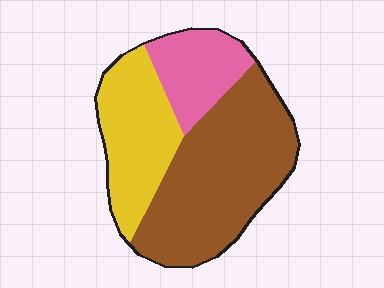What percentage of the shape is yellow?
Yellow covers 29% of the shape.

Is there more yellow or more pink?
Yellow.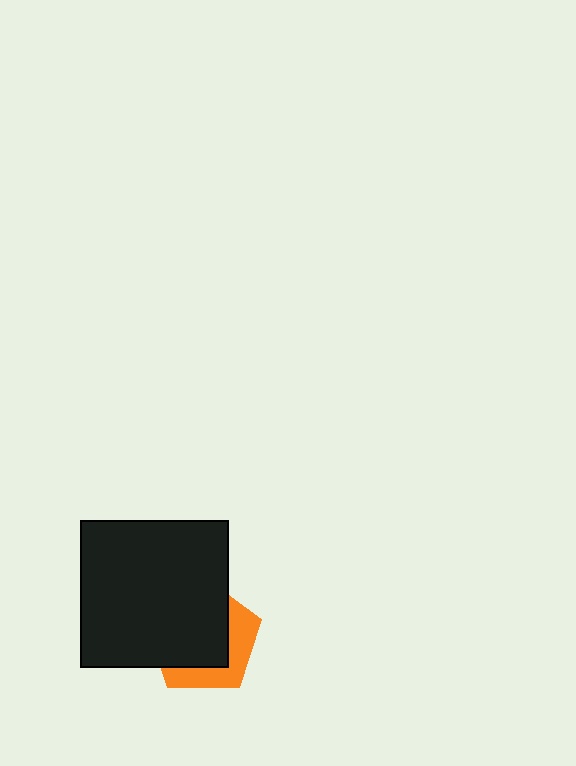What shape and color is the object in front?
The object in front is a black square.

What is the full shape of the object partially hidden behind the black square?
The partially hidden object is an orange pentagon.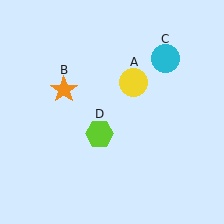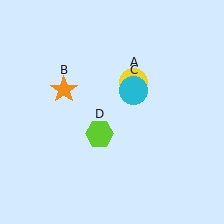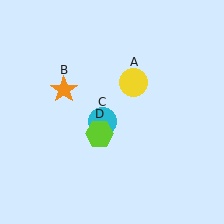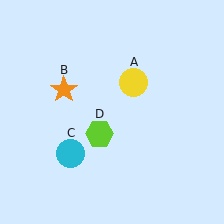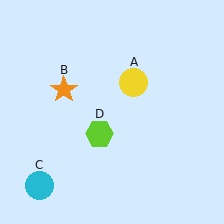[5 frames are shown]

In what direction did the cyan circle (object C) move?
The cyan circle (object C) moved down and to the left.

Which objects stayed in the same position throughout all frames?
Yellow circle (object A) and orange star (object B) and lime hexagon (object D) remained stationary.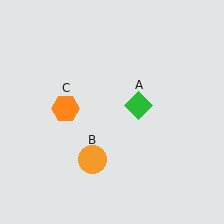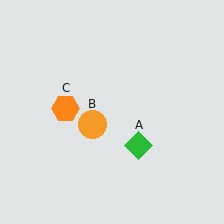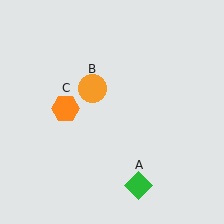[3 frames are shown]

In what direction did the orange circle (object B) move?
The orange circle (object B) moved up.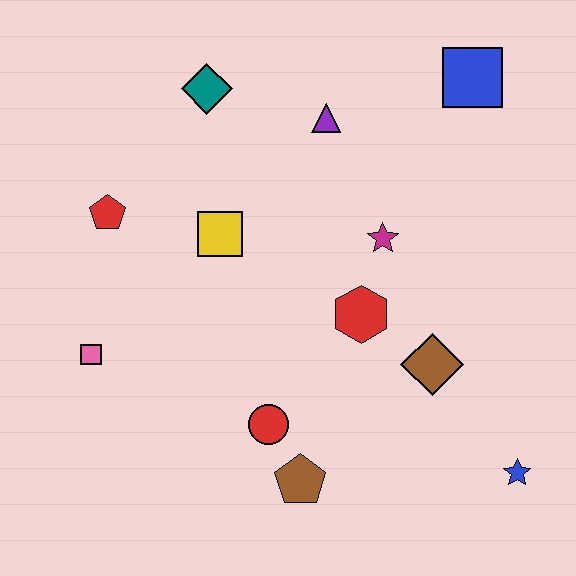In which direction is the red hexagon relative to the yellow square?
The red hexagon is to the right of the yellow square.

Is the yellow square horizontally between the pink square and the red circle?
Yes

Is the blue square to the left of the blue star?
Yes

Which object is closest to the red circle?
The brown pentagon is closest to the red circle.